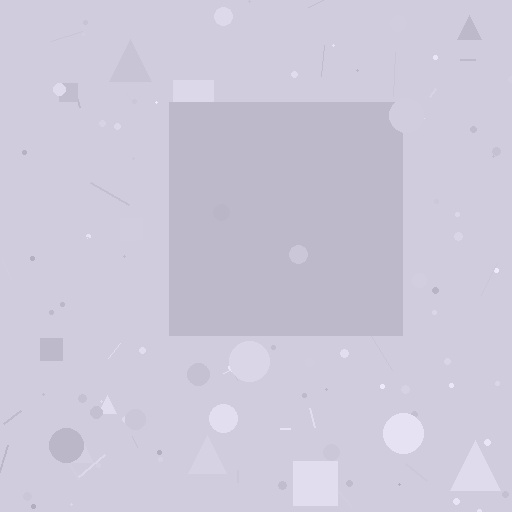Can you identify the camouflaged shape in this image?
The camouflaged shape is a square.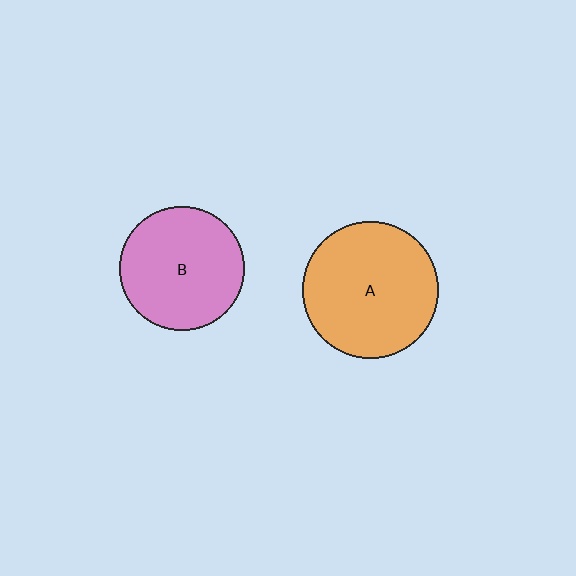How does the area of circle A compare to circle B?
Approximately 1.2 times.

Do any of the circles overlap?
No, none of the circles overlap.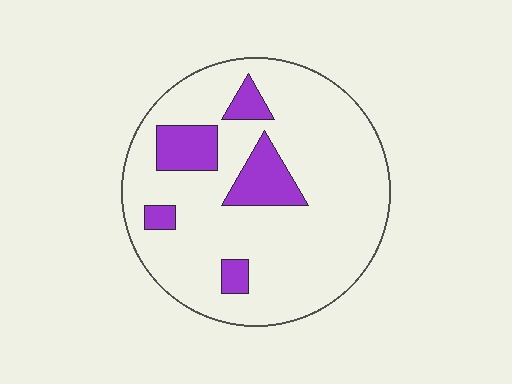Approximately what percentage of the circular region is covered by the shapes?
Approximately 15%.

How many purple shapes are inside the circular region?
5.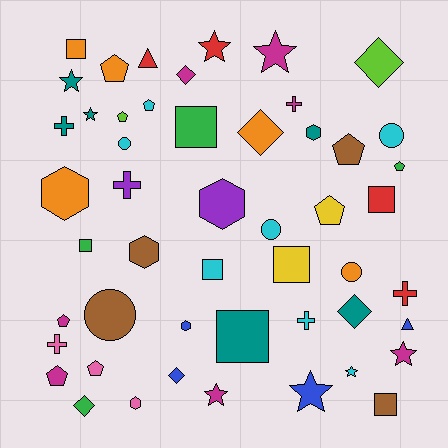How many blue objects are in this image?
There are 4 blue objects.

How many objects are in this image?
There are 50 objects.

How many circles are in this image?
There are 5 circles.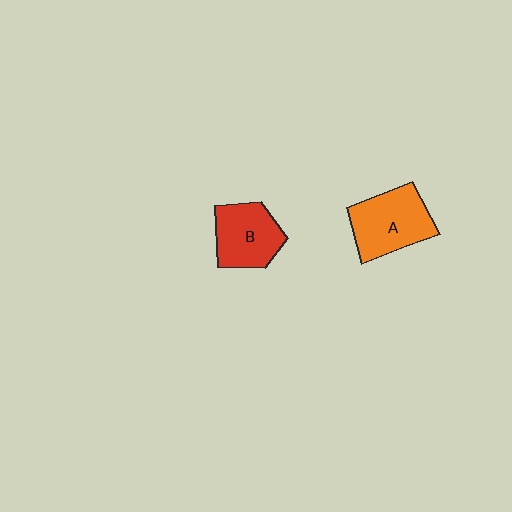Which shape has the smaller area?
Shape B (red).